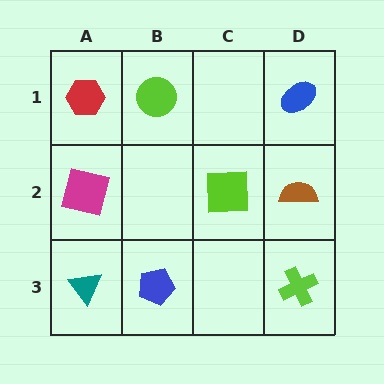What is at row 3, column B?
A blue pentagon.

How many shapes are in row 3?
3 shapes.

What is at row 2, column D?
A brown semicircle.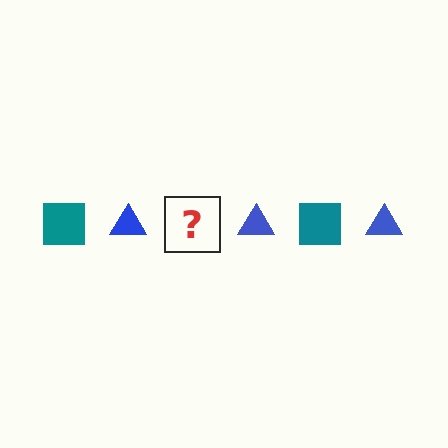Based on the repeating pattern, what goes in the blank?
The blank should be a teal square.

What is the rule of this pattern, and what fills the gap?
The rule is that the pattern alternates between teal square and blue triangle. The gap should be filled with a teal square.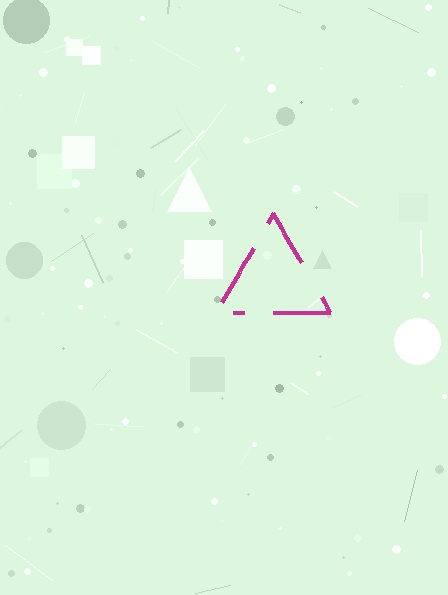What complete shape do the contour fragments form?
The contour fragments form a triangle.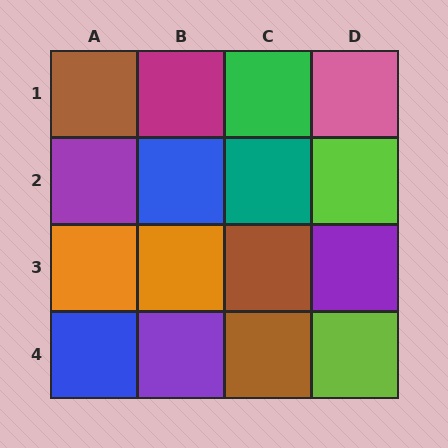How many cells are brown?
3 cells are brown.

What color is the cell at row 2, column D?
Lime.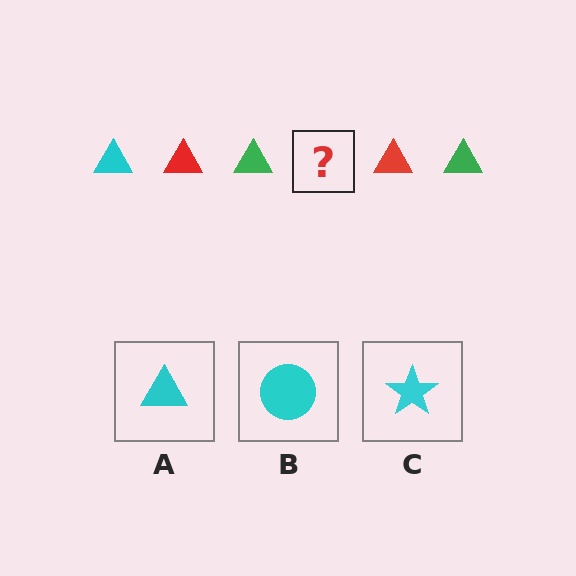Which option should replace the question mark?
Option A.